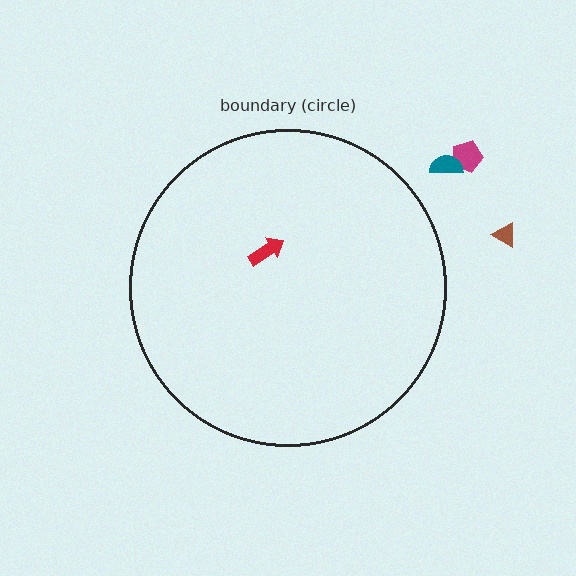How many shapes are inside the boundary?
1 inside, 3 outside.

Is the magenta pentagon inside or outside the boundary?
Outside.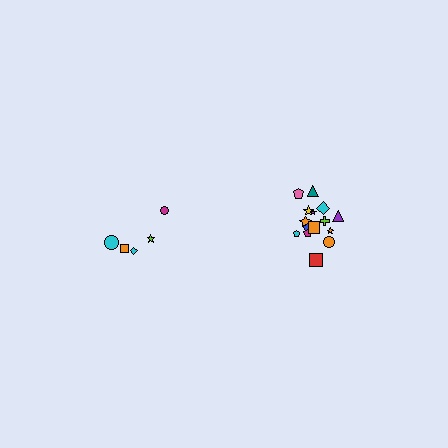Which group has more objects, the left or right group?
The right group.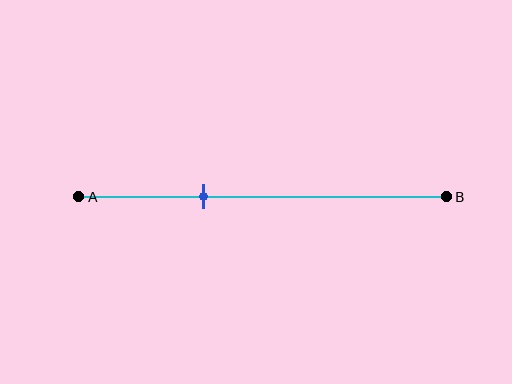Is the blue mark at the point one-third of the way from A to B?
Yes, the mark is approximately at the one-third point.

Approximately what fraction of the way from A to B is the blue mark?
The blue mark is approximately 35% of the way from A to B.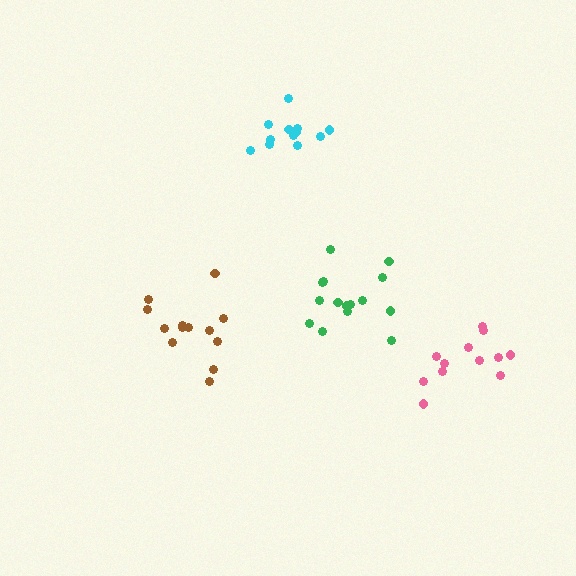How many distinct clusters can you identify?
There are 4 distinct clusters.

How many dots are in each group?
Group 1: 12 dots, Group 2: 12 dots, Group 3: 13 dots, Group 4: 15 dots (52 total).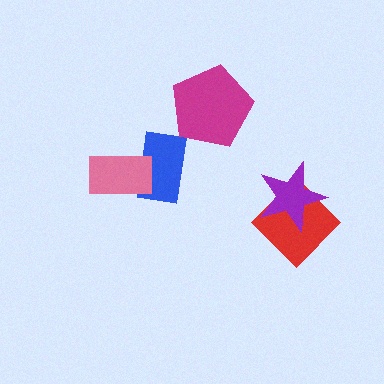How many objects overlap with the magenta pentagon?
0 objects overlap with the magenta pentagon.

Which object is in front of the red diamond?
The purple star is in front of the red diamond.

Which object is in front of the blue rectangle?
The pink rectangle is in front of the blue rectangle.